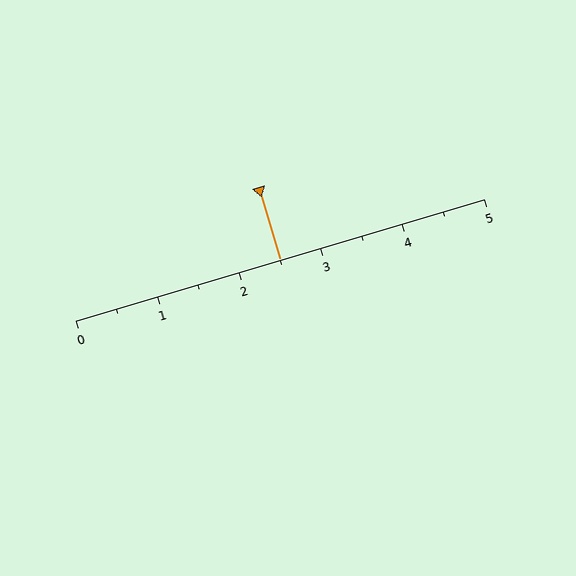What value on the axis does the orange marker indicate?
The marker indicates approximately 2.5.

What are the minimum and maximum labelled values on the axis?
The axis runs from 0 to 5.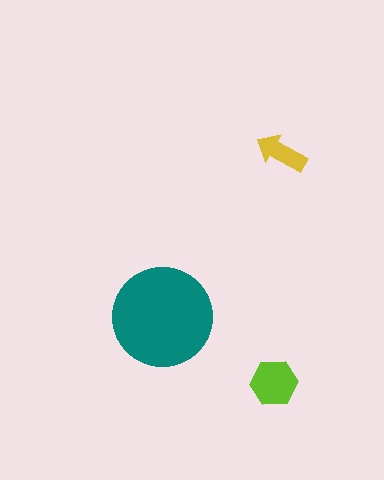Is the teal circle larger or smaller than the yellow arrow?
Larger.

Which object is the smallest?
The yellow arrow.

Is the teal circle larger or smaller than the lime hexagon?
Larger.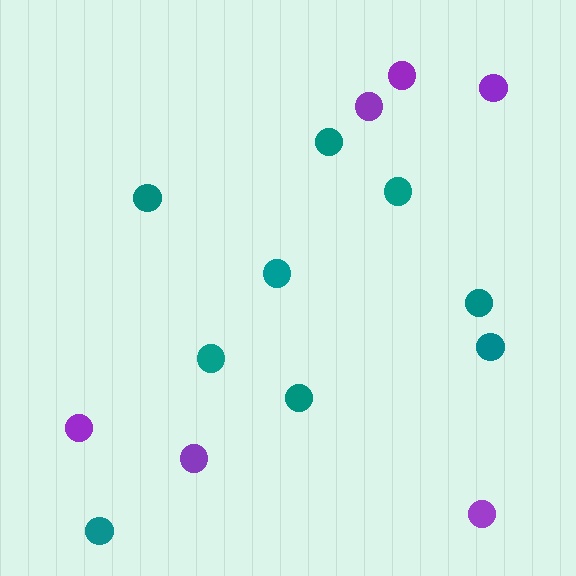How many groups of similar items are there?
There are 2 groups: one group of teal circles (9) and one group of purple circles (6).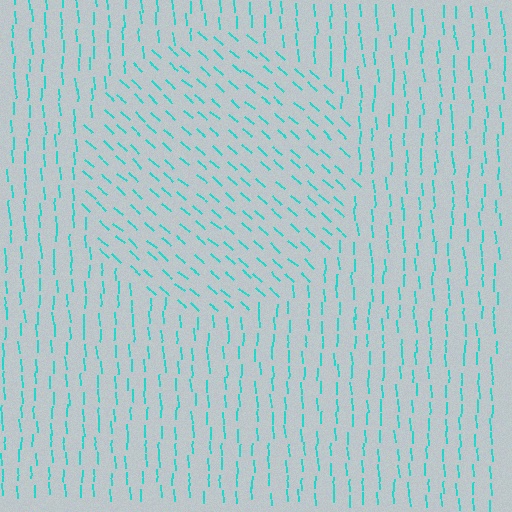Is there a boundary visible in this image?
Yes, there is a texture boundary formed by a change in line orientation.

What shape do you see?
I see a circle.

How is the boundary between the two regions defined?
The boundary is defined purely by a change in line orientation (approximately 45 degrees difference). All lines are the same color and thickness.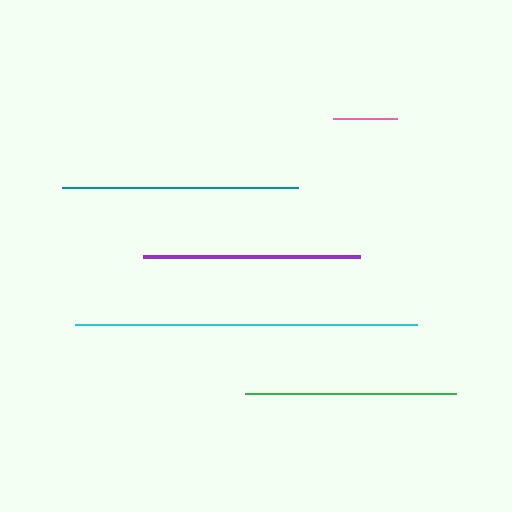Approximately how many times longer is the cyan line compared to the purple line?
The cyan line is approximately 1.6 times the length of the purple line.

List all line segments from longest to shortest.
From longest to shortest: cyan, teal, purple, green, pink.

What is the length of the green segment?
The green segment is approximately 210 pixels long.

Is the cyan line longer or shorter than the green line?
The cyan line is longer than the green line.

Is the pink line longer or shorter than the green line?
The green line is longer than the pink line.